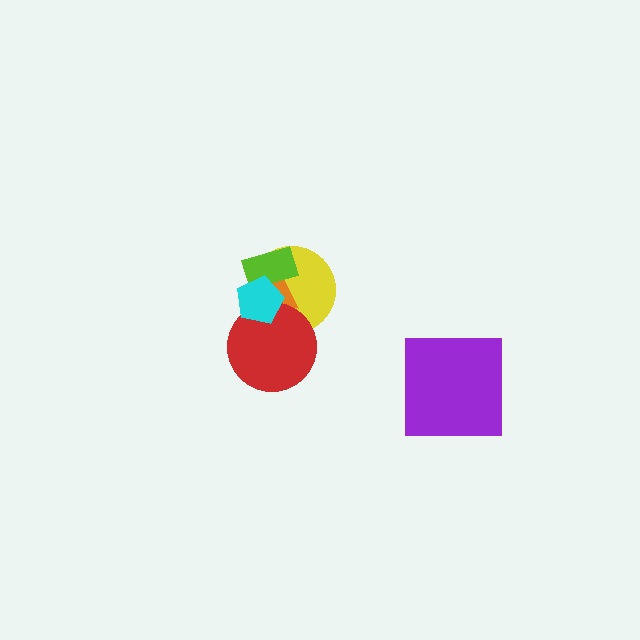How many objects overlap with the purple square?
0 objects overlap with the purple square.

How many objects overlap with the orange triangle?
4 objects overlap with the orange triangle.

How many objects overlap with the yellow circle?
4 objects overlap with the yellow circle.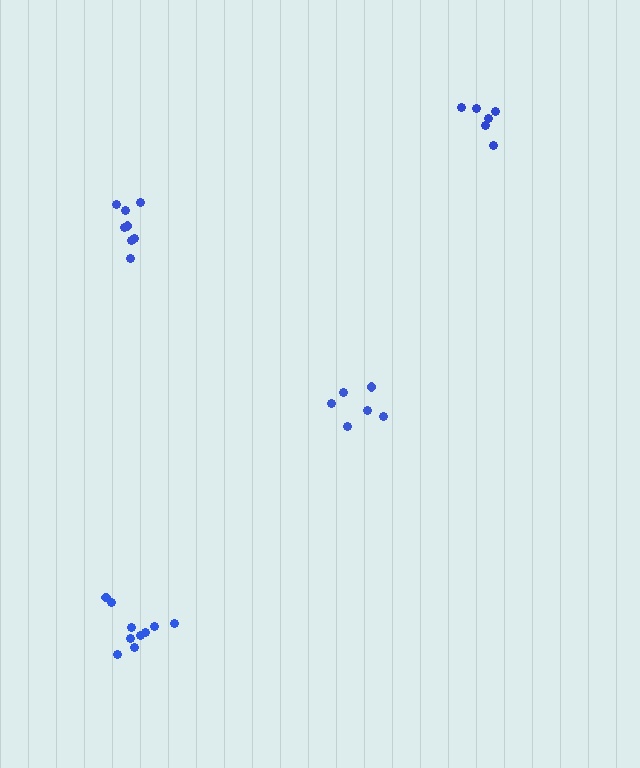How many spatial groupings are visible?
There are 4 spatial groupings.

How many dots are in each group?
Group 1: 8 dots, Group 2: 6 dots, Group 3: 10 dots, Group 4: 6 dots (30 total).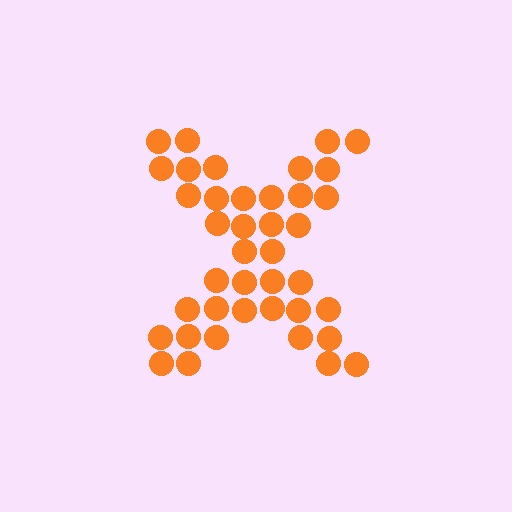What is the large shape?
The large shape is the letter X.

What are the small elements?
The small elements are circles.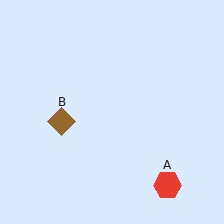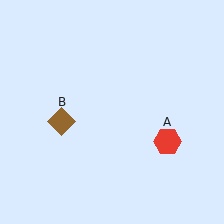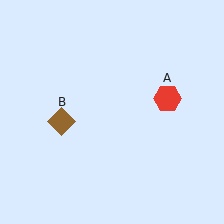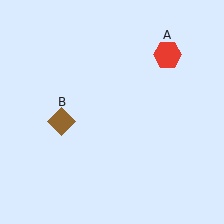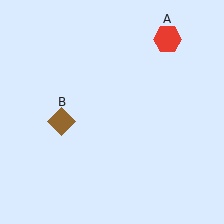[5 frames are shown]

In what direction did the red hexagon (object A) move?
The red hexagon (object A) moved up.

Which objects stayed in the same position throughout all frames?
Brown diamond (object B) remained stationary.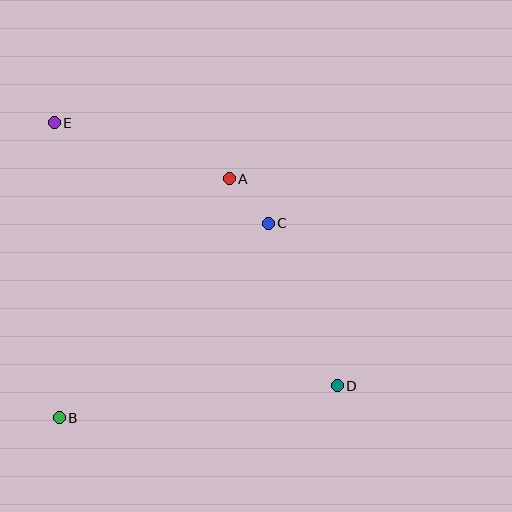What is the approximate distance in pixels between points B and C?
The distance between B and C is approximately 286 pixels.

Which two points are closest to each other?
Points A and C are closest to each other.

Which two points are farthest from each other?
Points D and E are farthest from each other.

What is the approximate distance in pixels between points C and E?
The distance between C and E is approximately 236 pixels.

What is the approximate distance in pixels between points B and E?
The distance between B and E is approximately 295 pixels.